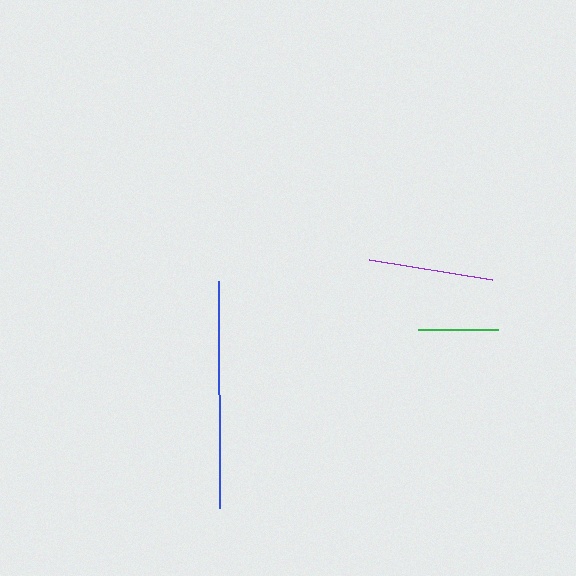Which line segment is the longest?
The blue line is the longest at approximately 227 pixels.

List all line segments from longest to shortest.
From longest to shortest: blue, purple, green.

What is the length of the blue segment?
The blue segment is approximately 227 pixels long.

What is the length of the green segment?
The green segment is approximately 80 pixels long.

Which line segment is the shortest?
The green line is the shortest at approximately 80 pixels.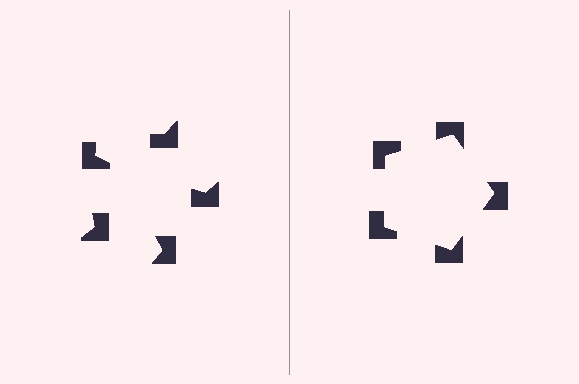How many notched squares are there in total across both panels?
10 — 5 on each side.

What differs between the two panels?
The notched squares are positioned identically on both sides; only the wedge orientations differ. On the right they align to a pentagon; on the left they are misaligned.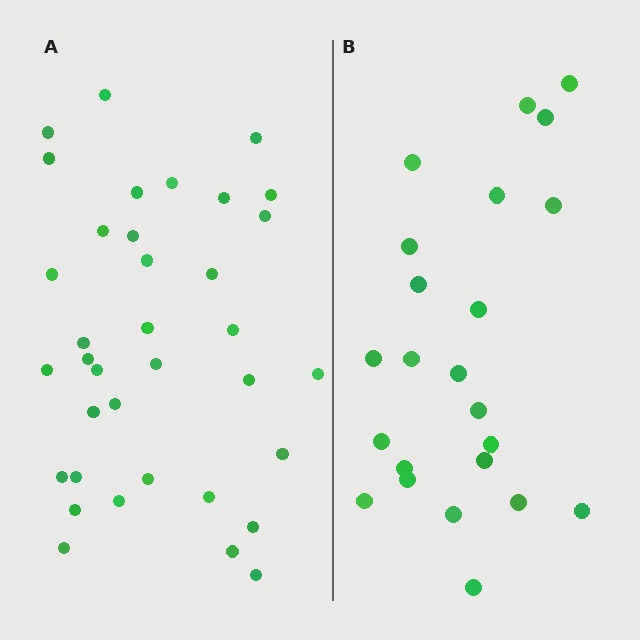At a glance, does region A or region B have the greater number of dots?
Region A (the left region) has more dots.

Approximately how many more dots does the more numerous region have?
Region A has approximately 15 more dots than region B.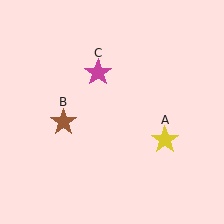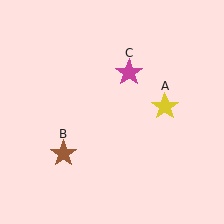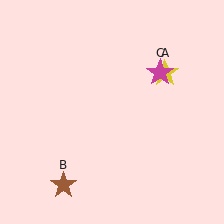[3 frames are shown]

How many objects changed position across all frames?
3 objects changed position: yellow star (object A), brown star (object B), magenta star (object C).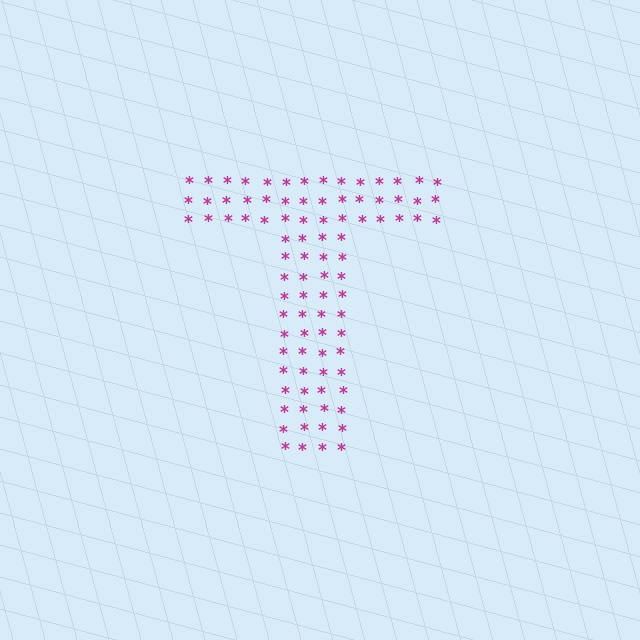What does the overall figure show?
The overall figure shows the letter T.